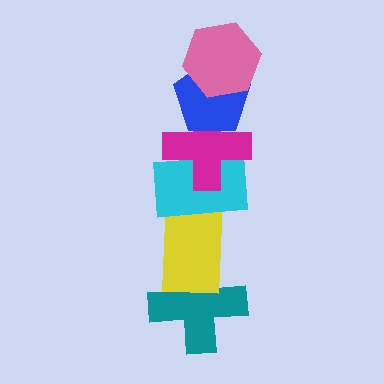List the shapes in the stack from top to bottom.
From top to bottom: the pink hexagon, the blue pentagon, the magenta cross, the cyan rectangle, the yellow rectangle, the teal cross.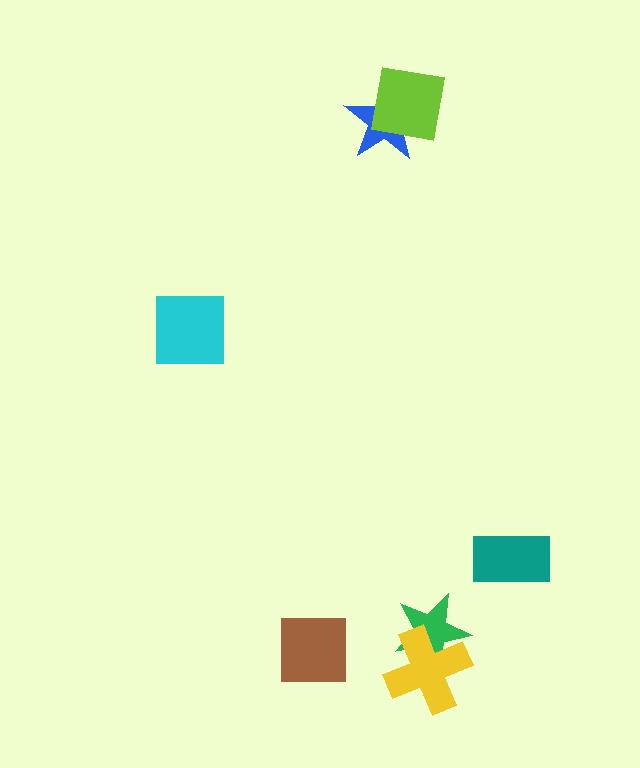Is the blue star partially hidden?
Yes, it is partially covered by another shape.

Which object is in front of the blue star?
The lime square is in front of the blue star.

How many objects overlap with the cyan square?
0 objects overlap with the cyan square.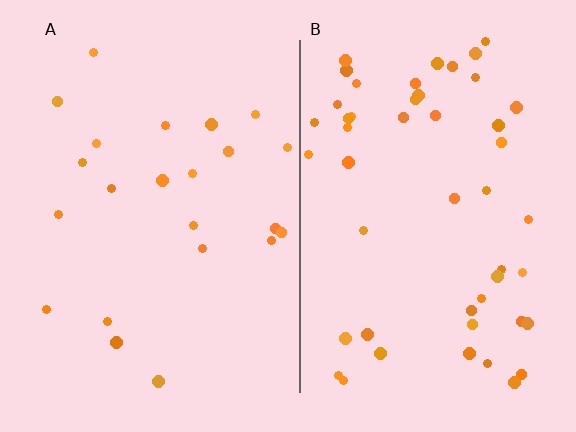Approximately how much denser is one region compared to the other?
Approximately 2.2× — region B over region A.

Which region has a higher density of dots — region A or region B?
B (the right).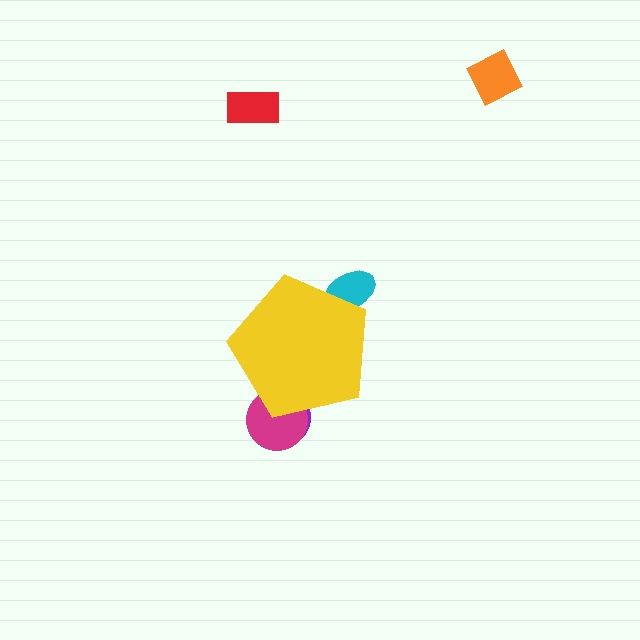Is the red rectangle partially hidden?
No, the red rectangle is fully visible.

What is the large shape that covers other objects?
A yellow pentagon.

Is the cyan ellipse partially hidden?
Yes, the cyan ellipse is partially hidden behind the yellow pentagon.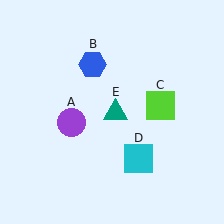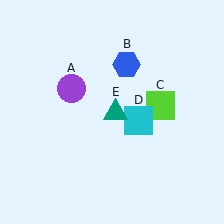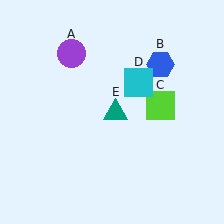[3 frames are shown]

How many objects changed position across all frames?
3 objects changed position: purple circle (object A), blue hexagon (object B), cyan square (object D).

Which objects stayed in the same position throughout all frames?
Lime square (object C) and teal triangle (object E) remained stationary.